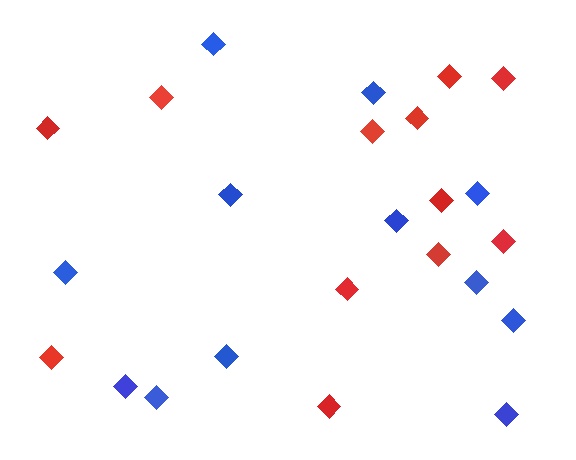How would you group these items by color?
There are 2 groups: one group of blue diamonds (12) and one group of red diamonds (12).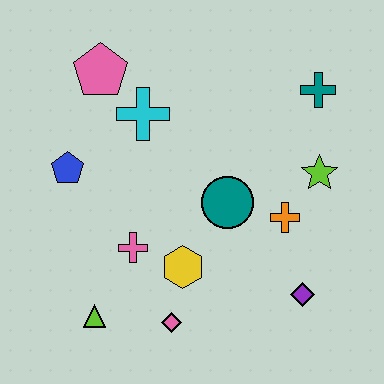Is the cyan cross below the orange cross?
No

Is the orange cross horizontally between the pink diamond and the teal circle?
No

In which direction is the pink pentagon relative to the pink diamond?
The pink pentagon is above the pink diamond.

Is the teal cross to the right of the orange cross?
Yes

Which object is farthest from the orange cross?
The pink pentagon is farthest from the orange cross.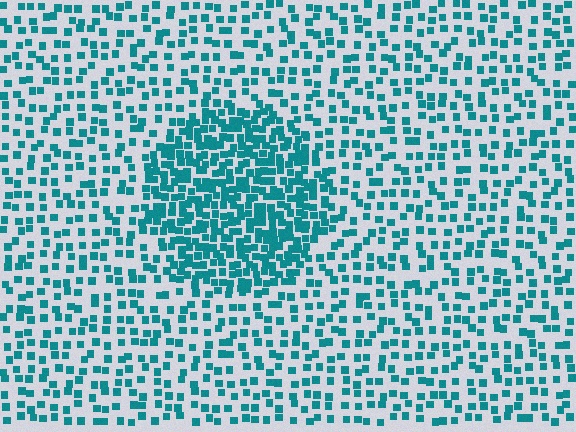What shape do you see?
I see a circle.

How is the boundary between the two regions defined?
The boundary is defined by a change in element density (approximately 2.2x ratio). All elements are the same color, size, and shape.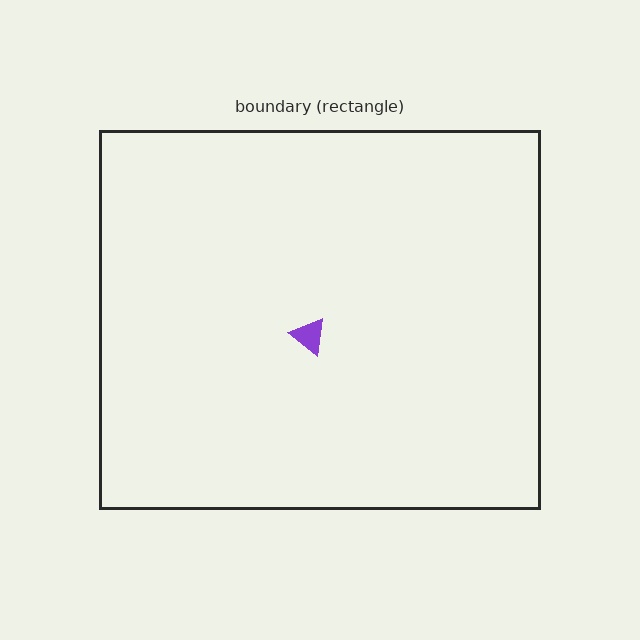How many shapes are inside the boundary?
1 inside, 0 outside.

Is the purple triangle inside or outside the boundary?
Inside.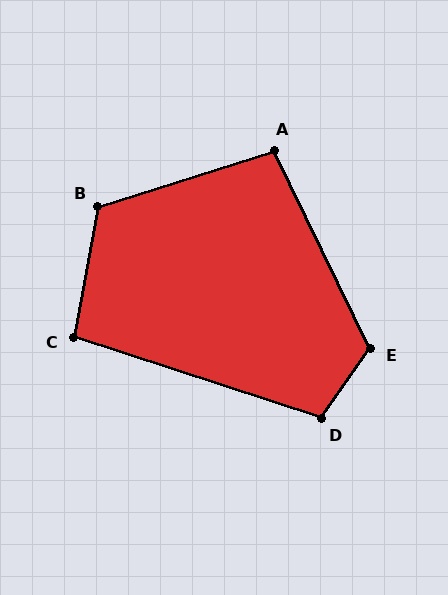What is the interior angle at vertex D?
Approximately 107 degrees (obtuse).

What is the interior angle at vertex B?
Approximately 118 degrees (obtuse).